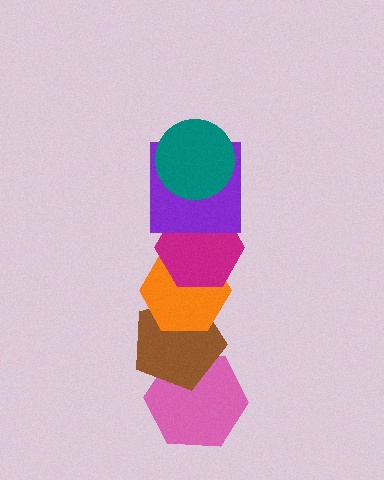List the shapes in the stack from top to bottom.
From top to bottom: the teal circle, the purple square, the magenta hexagon, the orange hexagon, the brown pentagon, the pink hexagon.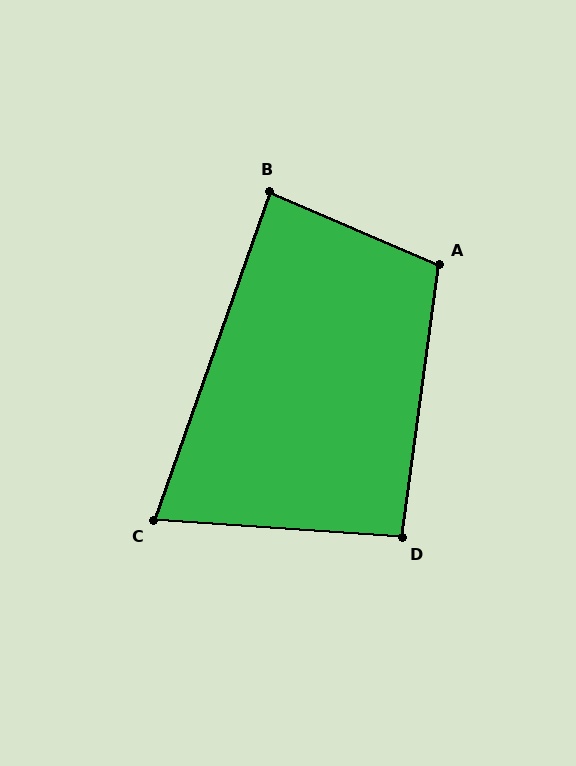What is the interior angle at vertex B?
Approximately 86 degrees (approximately right).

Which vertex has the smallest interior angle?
C, at approximately 74 degrees.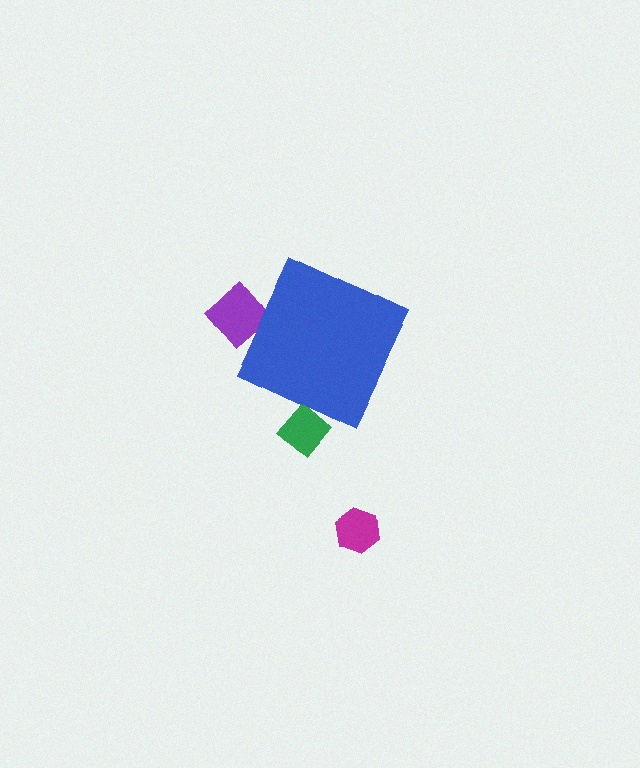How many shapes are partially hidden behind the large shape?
2 shapes are partially hidden.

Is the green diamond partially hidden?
Yes, the green diamond is partially hidden behind the blue diamond.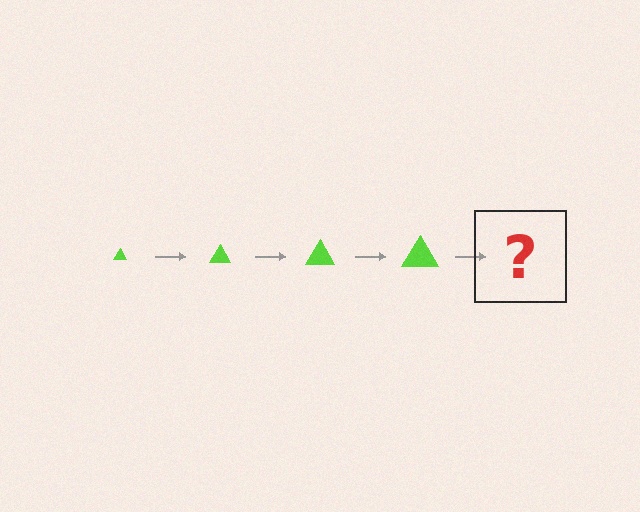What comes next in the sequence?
The next element should be a lime triangle, larger than the previous one.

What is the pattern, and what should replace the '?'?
The pattern is that the triangle gets progressively larger each step. The '?' should be a lime triangle, larger than the previous one.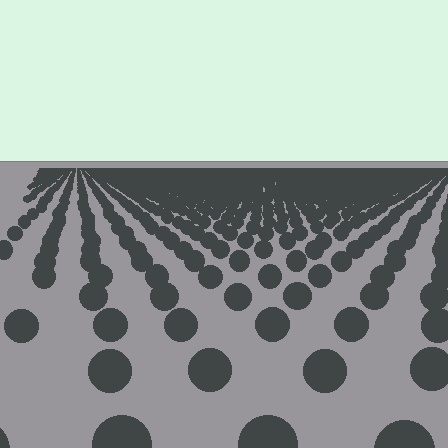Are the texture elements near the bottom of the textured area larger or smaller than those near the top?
Larger. Near the bottom, elements are closer to the viewer and appear at a bigger on-screen size.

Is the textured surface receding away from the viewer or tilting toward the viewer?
The surface is receding away from the viewer. Texture elements get smaller and denser toward the top.